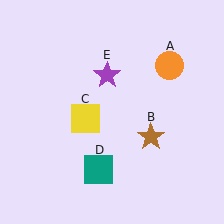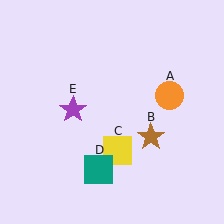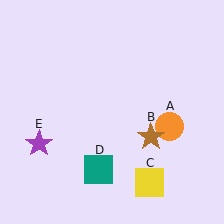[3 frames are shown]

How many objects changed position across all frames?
3 objects changed position: orange circle (object A), yellow square (object C), purple star (object E).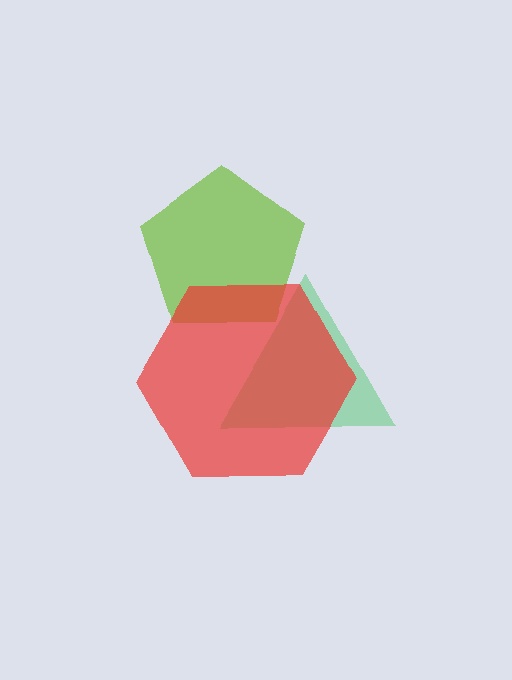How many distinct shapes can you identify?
There are 3 distinct shapes: a lime pentagon, a green triangle, a red hexagon.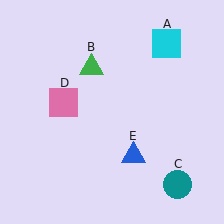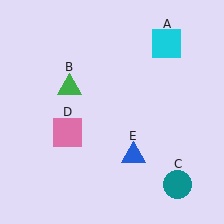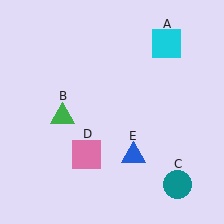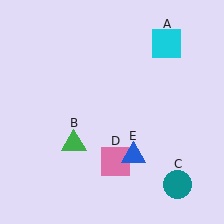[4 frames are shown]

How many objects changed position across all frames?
2 objects changed position: green triangle (object B), pink square (object D).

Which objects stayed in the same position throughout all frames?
Cyan square (object A) and teal circle (object C) and blue triangle (object E) remained stationary.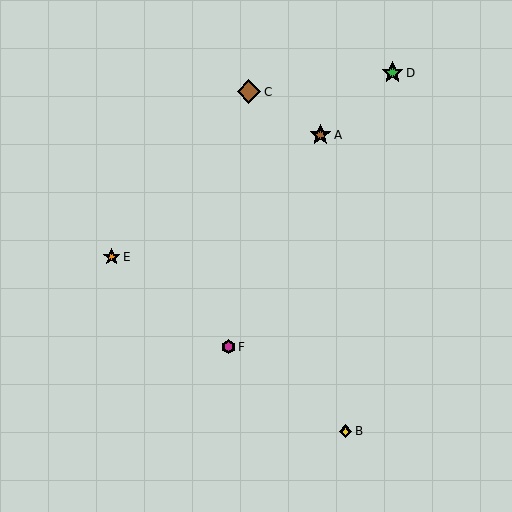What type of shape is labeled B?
Shape B is a yellow diamond.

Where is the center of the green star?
The center of the green star is at (392, 73).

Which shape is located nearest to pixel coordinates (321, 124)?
The brown star (labeled A) at (320, 135) is nearest to that location.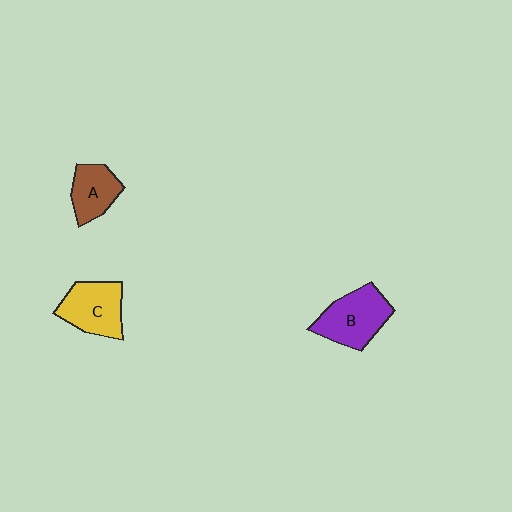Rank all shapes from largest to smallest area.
From largest to smallest: B (purple), C (yellow), A (brown).